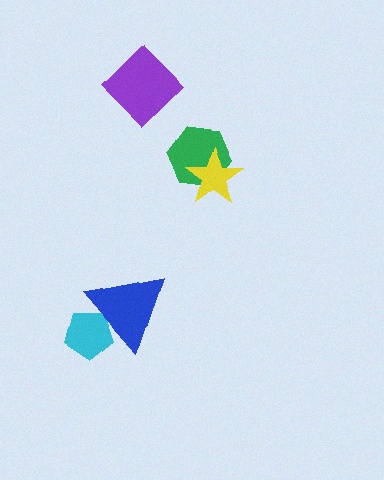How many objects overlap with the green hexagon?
1 object overlaps with the green hexagon.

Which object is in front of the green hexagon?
The yellow star is in front of the green hexagon.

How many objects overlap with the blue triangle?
1 object overlaps with the blue triangle.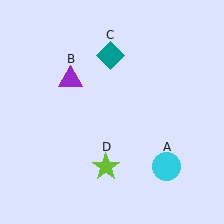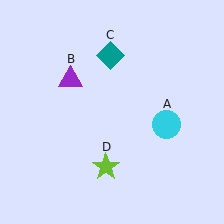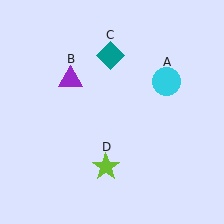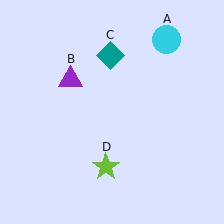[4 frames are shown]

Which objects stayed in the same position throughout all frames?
Purple triangle (object B) and teal diamond (object C) and lime star (object D) remained stationary.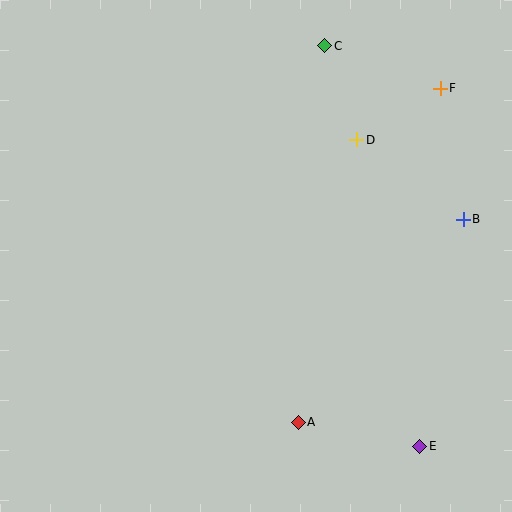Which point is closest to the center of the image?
Point D at (357, 140) is closest to the center.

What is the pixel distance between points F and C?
The distance between F and C is 123 pixels.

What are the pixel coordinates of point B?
Point B is at (463, 219).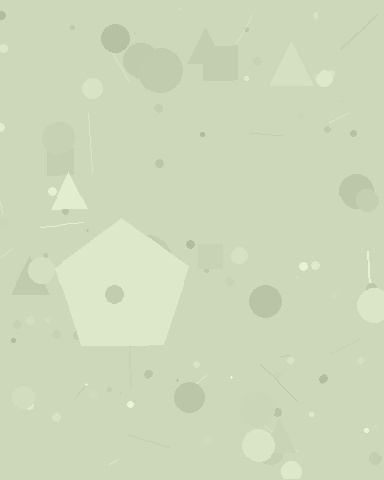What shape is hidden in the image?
A pentagon is hidden in the image.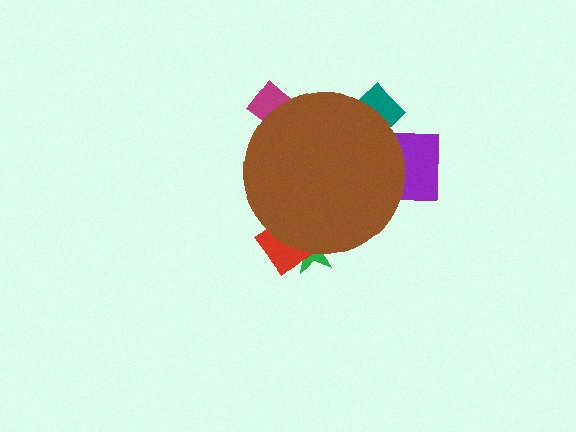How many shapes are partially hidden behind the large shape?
5 shapes are partially hidden.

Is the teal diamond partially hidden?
Yes, the teal diamond is partially hidden behind the brown circle.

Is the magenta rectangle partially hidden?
Yes, the magenta rectangle is partially hidden behind the brown circle.